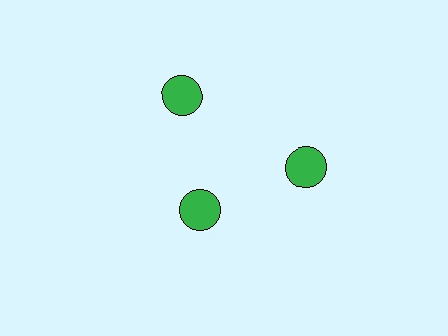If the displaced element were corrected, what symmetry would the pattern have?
It would have 3-fold rotational symmetry — the pattern would map onto itself every 120 degrees.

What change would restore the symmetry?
The symmetry would be restored by moving it outward, back onto the ring so that all 3 circles sit at equal angles and equal distance from the center.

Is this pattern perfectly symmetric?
No. The 3 green circles are arranged in a ring, but one element near the 7 o'clock position is pulled inward toward the center, breaking the 3-fold rotational symmetry.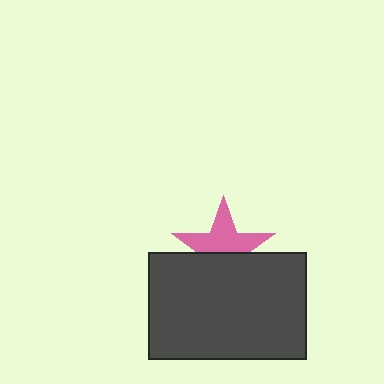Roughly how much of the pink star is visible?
About half of it is visible (roughly 56%).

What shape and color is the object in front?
The object in front is a dark gray rectangle.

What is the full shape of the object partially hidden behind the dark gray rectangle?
The partially hidden object is a pink star.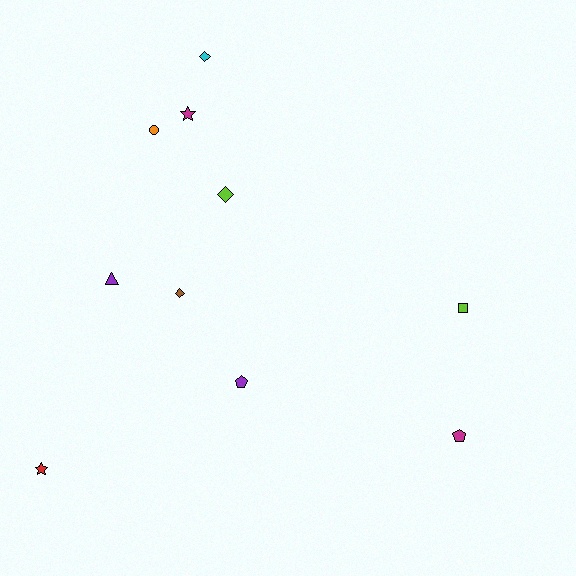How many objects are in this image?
There are 10 objects.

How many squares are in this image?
There is 1 square.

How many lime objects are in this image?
There are 2 lime objects.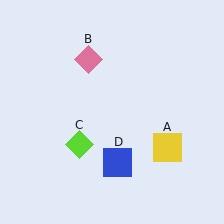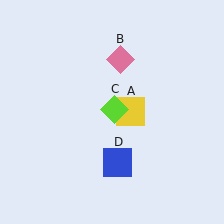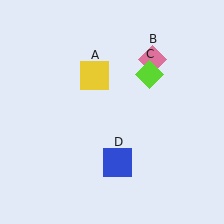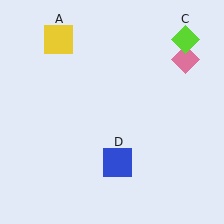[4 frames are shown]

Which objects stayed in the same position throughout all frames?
Blue square (object D) remained stationary.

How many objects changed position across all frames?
3 objects changed position: yellow square (object A), pink diamond (object B), lime diamond (object C).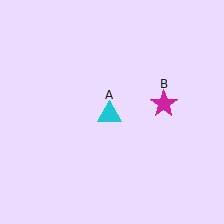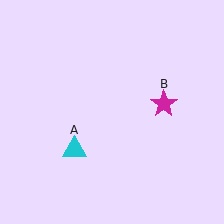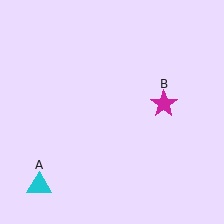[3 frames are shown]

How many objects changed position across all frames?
1 object changed position: cyan triangle (object A).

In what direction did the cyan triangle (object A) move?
The cyan triangle (object A) moved down and to the left.